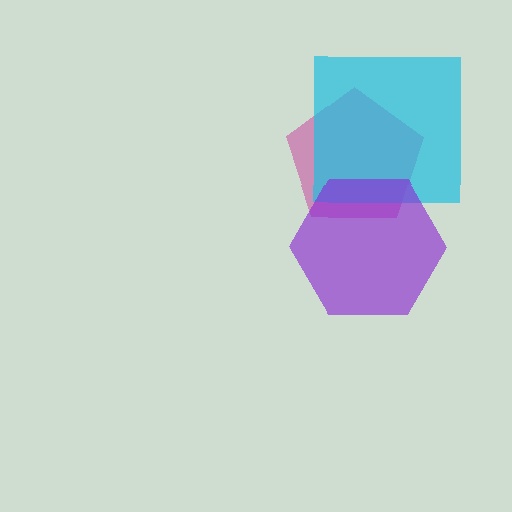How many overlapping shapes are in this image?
There are 3 overlapping shapes in the image.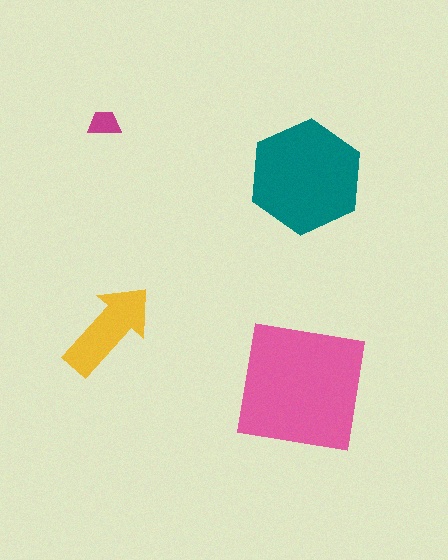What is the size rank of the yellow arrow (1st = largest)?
3rd.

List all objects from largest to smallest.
The pink square, the teal hexagon, the yellow arrow, the magenta trapezoid.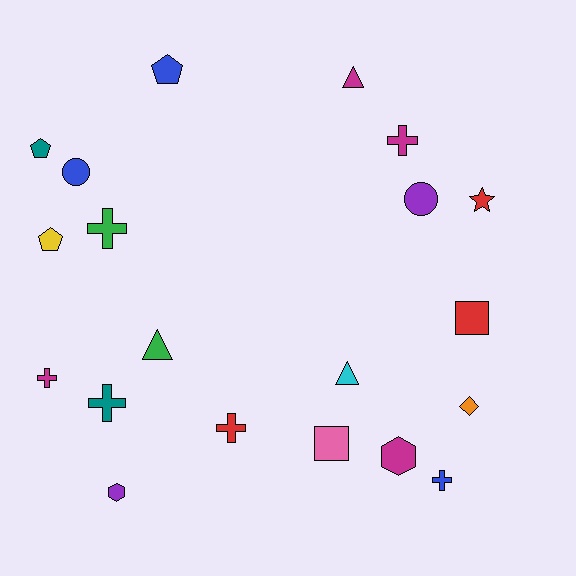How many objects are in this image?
There are 20 objects.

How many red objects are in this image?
There are 3 red objects.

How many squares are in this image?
There are 2 squares.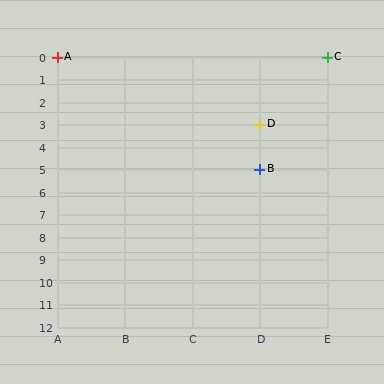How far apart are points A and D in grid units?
Points A and D are 3 columns and 3 rows apart (about 4.2 grid units diagonally).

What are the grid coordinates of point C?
Point C is at grid coordinates (E, 0).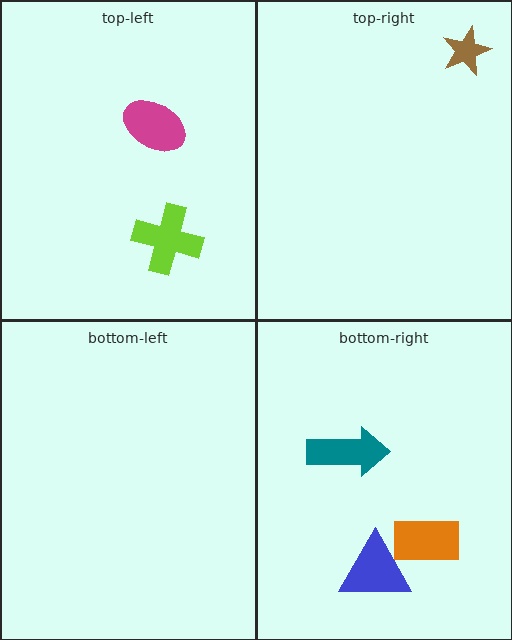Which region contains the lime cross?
The top-left region.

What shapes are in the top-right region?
The brown star.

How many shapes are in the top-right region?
1.